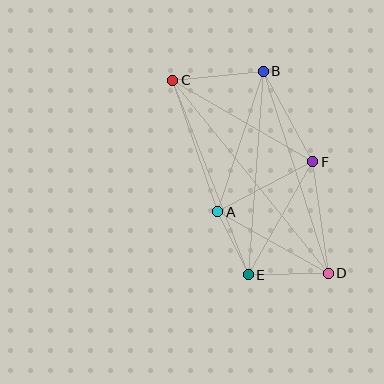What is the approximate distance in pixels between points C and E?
The distance between C and E is approximately 209 pixels.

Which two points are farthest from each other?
Points C and D are farthest from each other.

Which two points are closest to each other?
Points A and E are closest to each other.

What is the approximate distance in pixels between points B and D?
The distance between B and D is approximately 212 pixels.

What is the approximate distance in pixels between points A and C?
The distance between A and C is approximately 139 pixels.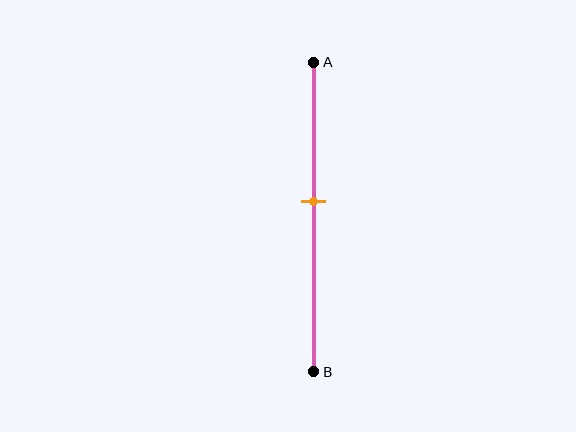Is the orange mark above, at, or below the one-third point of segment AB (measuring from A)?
The orange mark is below the one-third point of segment AB.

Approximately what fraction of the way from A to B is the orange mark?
The orange mark is approximately 45% of the way from A to B.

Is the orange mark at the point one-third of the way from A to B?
No, the mark is at about 45% from A, not at the 33% one-third point.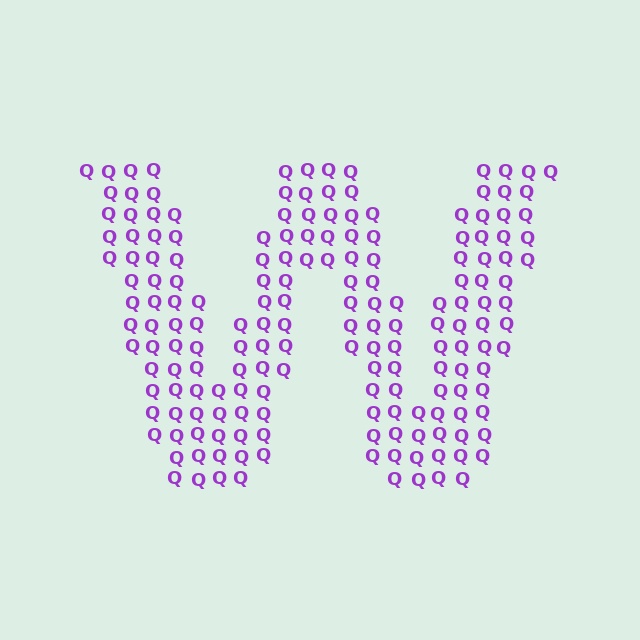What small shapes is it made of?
It is made of small letter Q's.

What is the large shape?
The large shape is the letter W.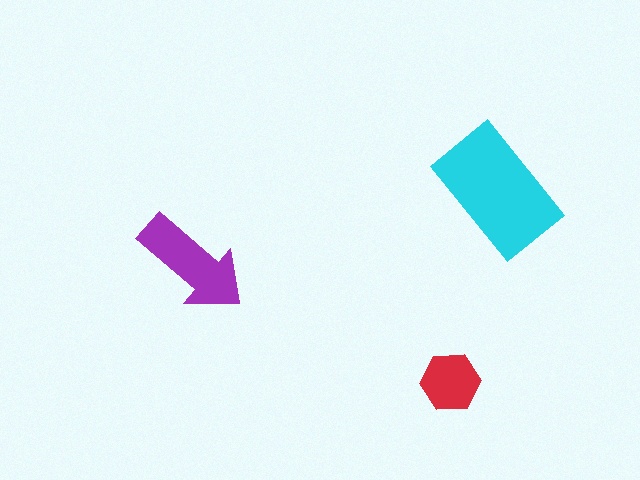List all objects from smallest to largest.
The red hexagon, the purple arrow, the cyan rectangle.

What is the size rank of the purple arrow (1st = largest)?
2nd.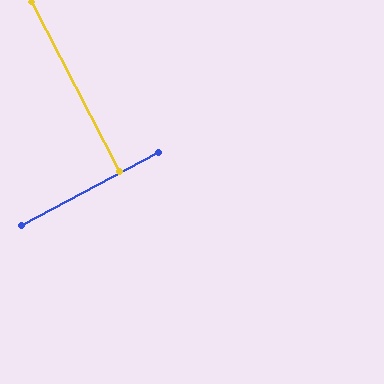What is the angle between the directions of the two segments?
Approximately 89 degrees.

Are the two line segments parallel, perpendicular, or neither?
Perpendicular — they meet at approximately 89°.